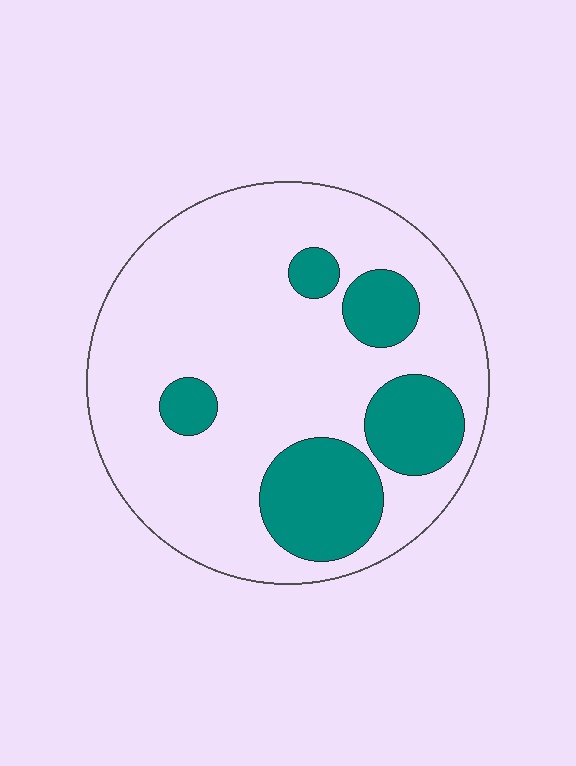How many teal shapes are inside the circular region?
5.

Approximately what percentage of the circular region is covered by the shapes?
Approximately 25%.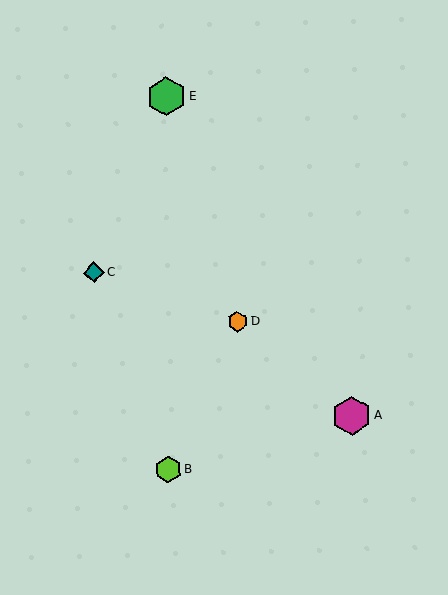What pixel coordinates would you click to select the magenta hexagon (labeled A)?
Click at (351, 416) to select the magenta hexagon A.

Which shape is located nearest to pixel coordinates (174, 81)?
The green hexagon (labeled E) at (166, 96) is nearest to that location.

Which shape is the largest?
The green hexagon (labeled E) is the largest.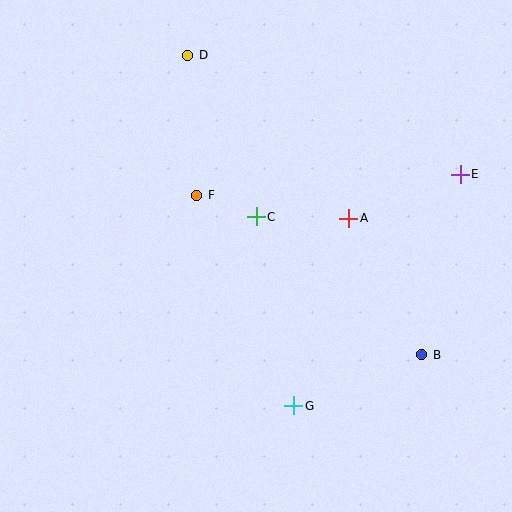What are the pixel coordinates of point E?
Point E is at (460, 174).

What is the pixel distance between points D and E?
The distance between D and E is 297 pixels.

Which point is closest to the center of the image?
Point C at (256, 217) is closest to the center.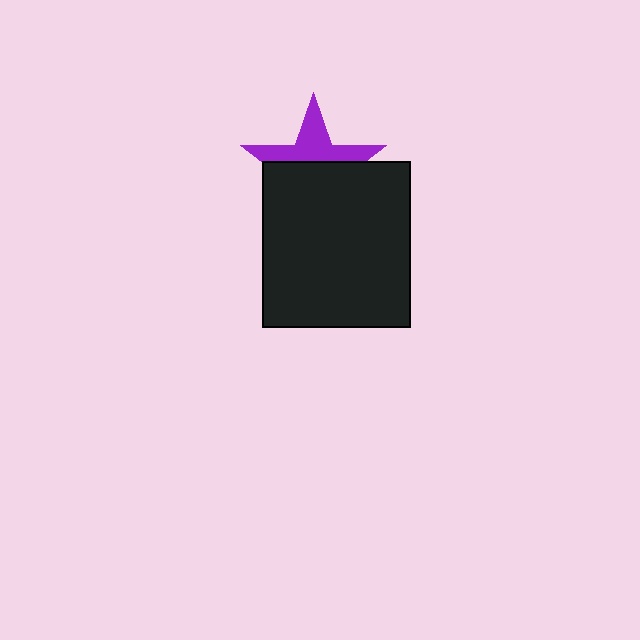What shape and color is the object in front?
The object in front is a black rectangle.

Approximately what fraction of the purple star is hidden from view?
Roughly 57% of the purple star is hidden behind the black rectangle.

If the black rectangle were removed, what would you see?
You would see the complete purple star.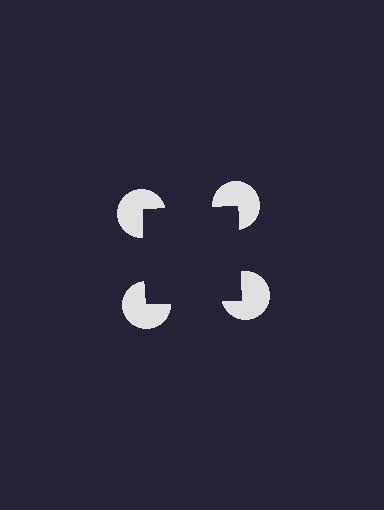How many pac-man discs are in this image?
There are 4 — one at each vertex of the illusory square.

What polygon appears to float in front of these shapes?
An illusory square — its edges are inferred from the aligned wedge cuts in the pac-man discs, not physically drawn.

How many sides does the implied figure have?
4 sides.